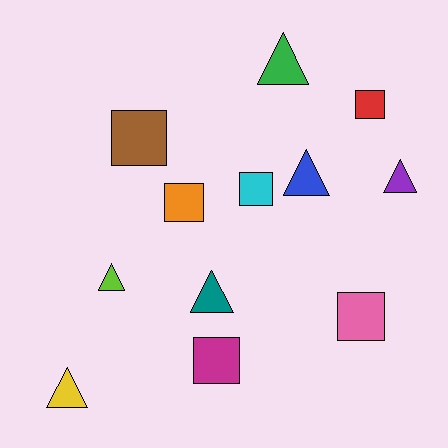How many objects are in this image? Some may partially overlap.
There are 12 objects.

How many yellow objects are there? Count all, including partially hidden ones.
There is 1 yellow object.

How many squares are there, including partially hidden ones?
There are 6 squares.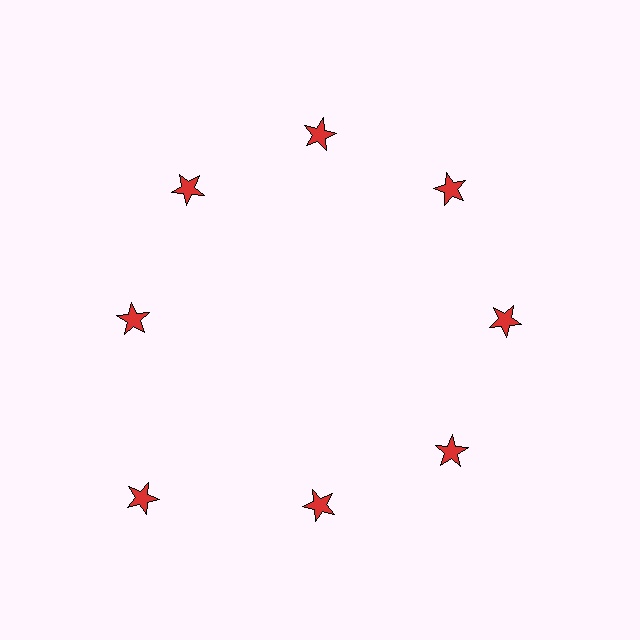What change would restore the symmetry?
The symmetry would be restored by moving it inward, back onto the ring so that all 8 stars sit at equal angles and equal distance from the center.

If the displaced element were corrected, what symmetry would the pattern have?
It would have 8-fold rotational symmetry — the pattern would map onto itself every 45 degrees.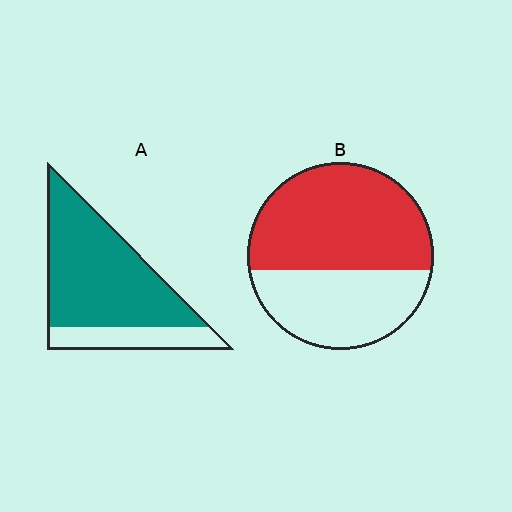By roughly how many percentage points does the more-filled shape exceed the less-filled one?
By roughly 20 percentage points (A over B).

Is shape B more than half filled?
Yes.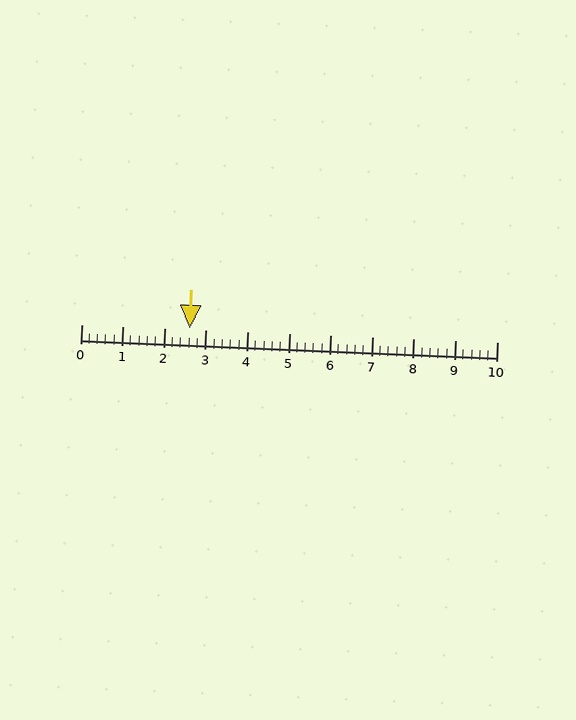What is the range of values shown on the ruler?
The ruler shows values from 0 to 10.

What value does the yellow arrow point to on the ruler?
The yellow arrow points to approximately 2.6.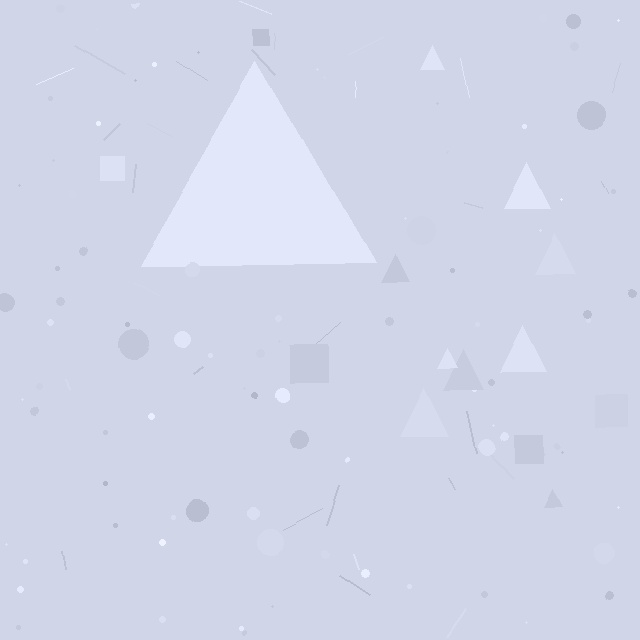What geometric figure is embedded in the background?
A triangle is embedded in the background.